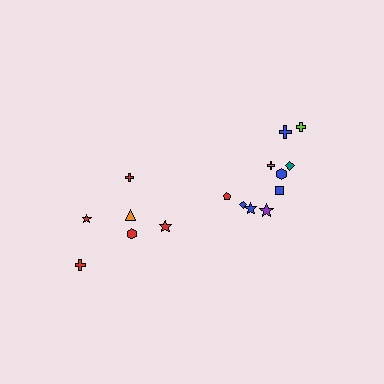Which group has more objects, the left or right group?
The right group.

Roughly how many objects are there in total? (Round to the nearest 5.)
Roughly 15 objects in total.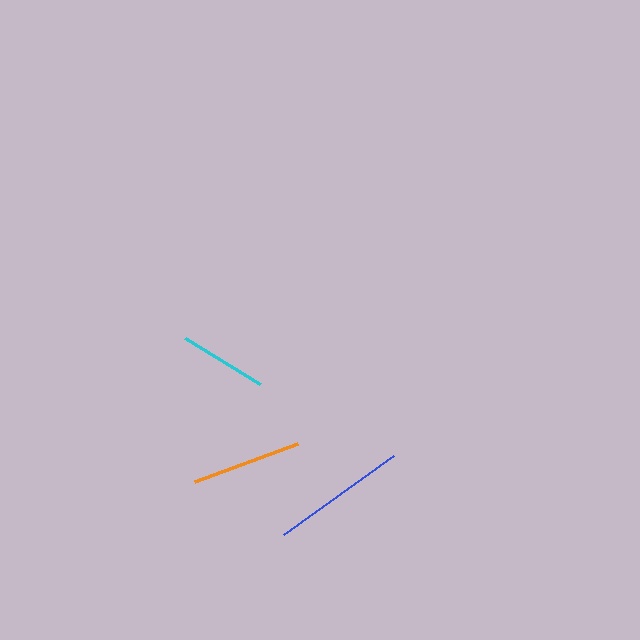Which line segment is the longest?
The blue line is the longest at approximately 135 pixels.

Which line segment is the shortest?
The cyan line is the shortest at approximately 87 pixels.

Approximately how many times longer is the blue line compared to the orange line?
The blue line is approximately 1.2 times the length of the orange line.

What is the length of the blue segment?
The blue segment is approximately 135 pixels long.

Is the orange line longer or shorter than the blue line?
The blue line is longer than the orange line.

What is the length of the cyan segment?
The cyan segment is approximately 87 pixels long.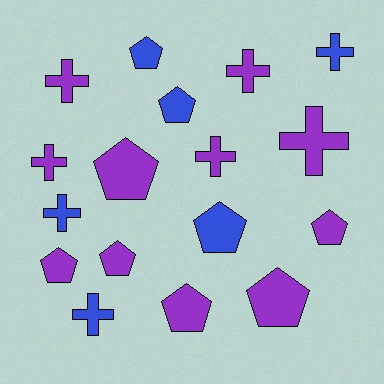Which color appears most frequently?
Purple, with 11 objects.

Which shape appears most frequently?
Pentagon, with 9 objects.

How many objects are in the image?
There are 17 objects.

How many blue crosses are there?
There are 3 blue crosses.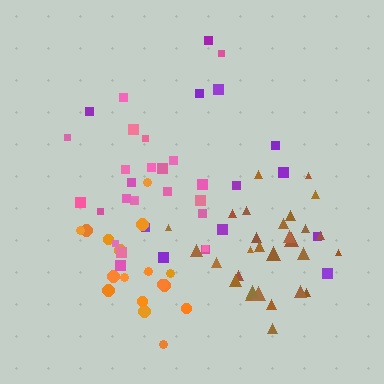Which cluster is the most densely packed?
Brown.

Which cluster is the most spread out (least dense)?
Purple.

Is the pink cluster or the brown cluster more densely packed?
Brown.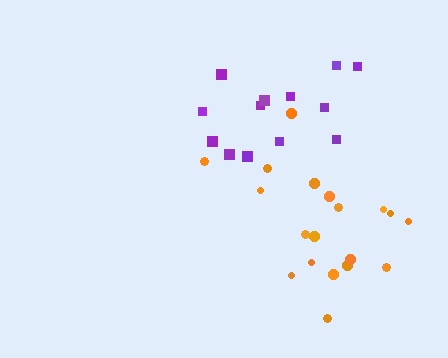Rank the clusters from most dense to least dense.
purple, orange.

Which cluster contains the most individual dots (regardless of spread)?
Orange (19).